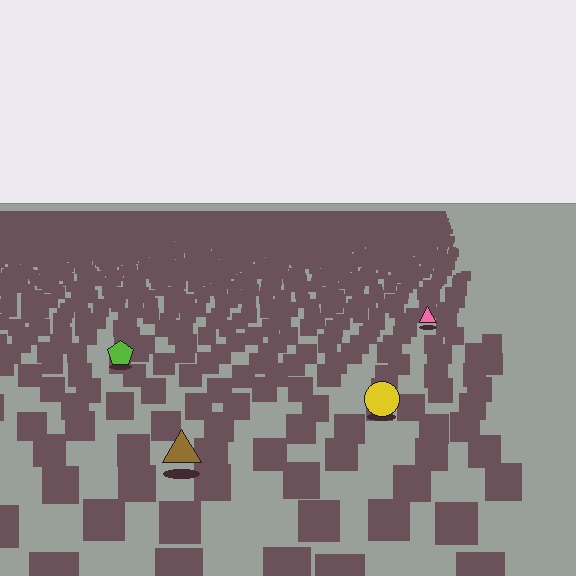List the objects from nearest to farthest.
From nearest to farthest: the brown triangle, the yellow circle, the lime pentagon, the pink triangle.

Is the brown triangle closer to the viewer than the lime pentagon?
Yes. The brown triangle is closer — you can tell from the texture gradient: the ground texture is coarser near it.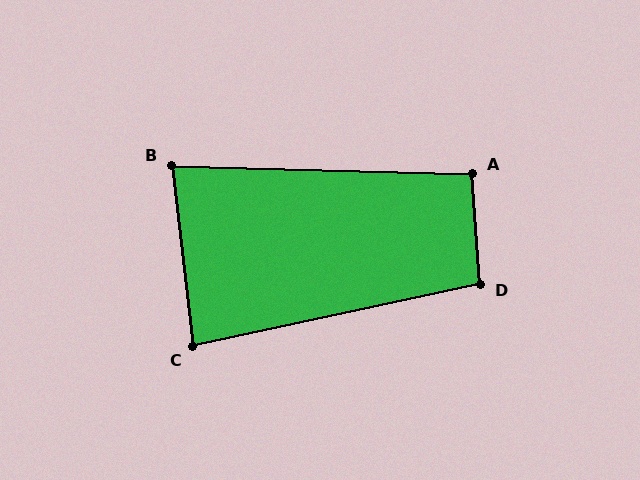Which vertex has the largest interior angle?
D, at approximately 98 degrees.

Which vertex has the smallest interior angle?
B, at approximately 82 degrees.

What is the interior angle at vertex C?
Approximately 85 degrees (acute).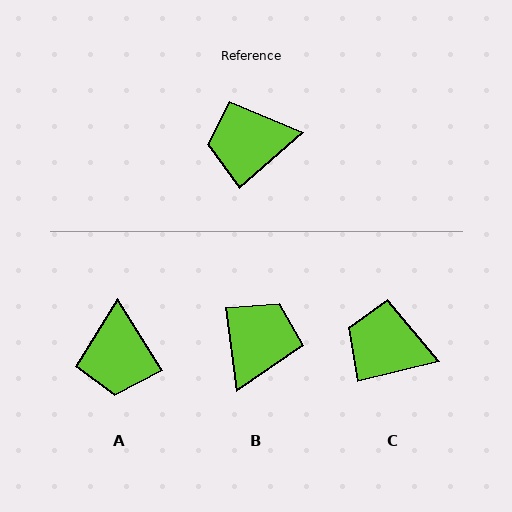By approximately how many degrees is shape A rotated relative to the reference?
Approximately 81 degrees counter-clockwise.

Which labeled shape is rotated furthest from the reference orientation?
B, about 123 degrees away.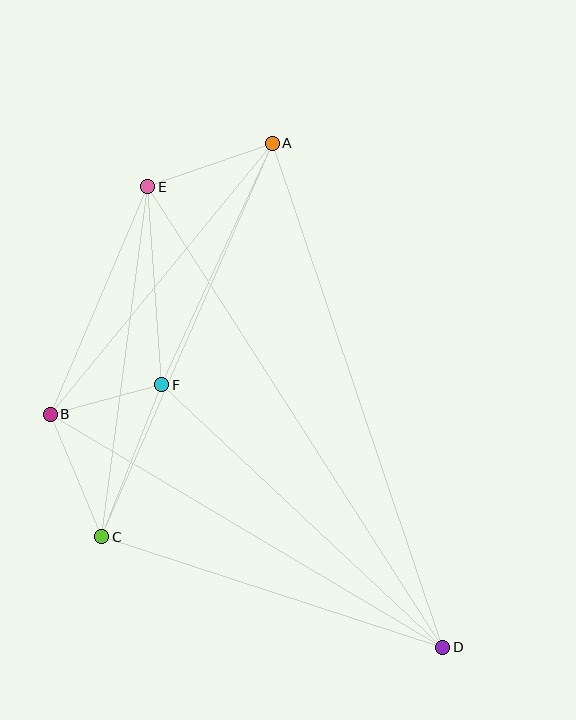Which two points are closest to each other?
Points B and F are closest to each other.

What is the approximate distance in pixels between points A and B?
The distance between A and B is approximately 350 pixels.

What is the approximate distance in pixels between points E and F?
The distance between E and F is approximately 199 pixels.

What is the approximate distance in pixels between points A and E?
The distance between A and E is approximately 132 pixels.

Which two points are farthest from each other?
Points D and E are farthest from each other.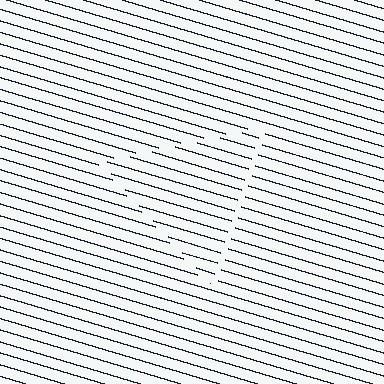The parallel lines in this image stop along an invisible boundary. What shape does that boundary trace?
An illusory triangle. The interior of the shape contains the same grating, shifted by half a period — the contour is defined by the phase discontinuity where line-ends from the inner and outer gratings abut.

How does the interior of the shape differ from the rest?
The interior of the shape contains the same grating, shifted by half a period — the contour is defined by the phase discontinuity where line-ends from the inner and outer gratings abut.